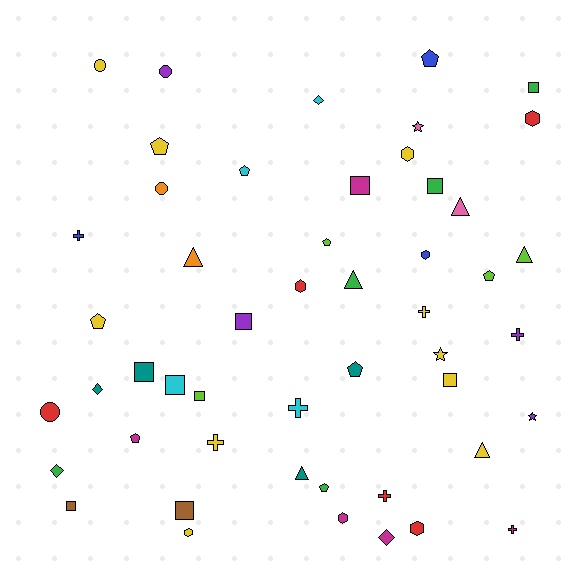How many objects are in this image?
There are 50 objects.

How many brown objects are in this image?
There are 2 brown objects.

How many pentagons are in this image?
There are 9 pentagons.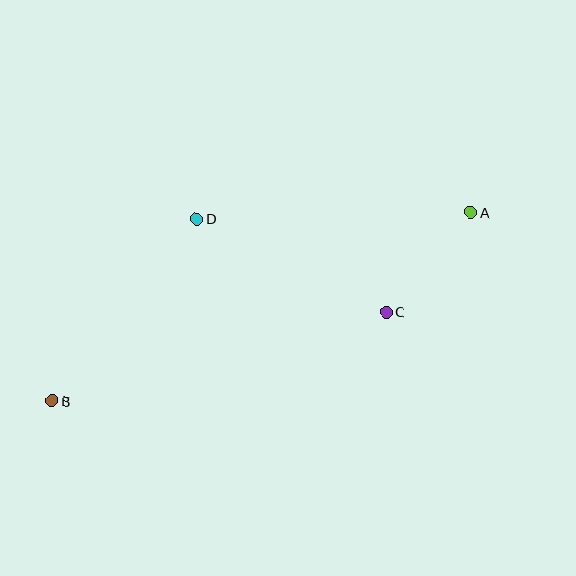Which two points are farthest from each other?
Points A and B are farthest from each other.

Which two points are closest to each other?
Points A and C are closest to each other.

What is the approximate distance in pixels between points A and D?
The distance between A and D is approximately 274 pixels.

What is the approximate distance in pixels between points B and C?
The distance between B and C is approximately 345 pixels.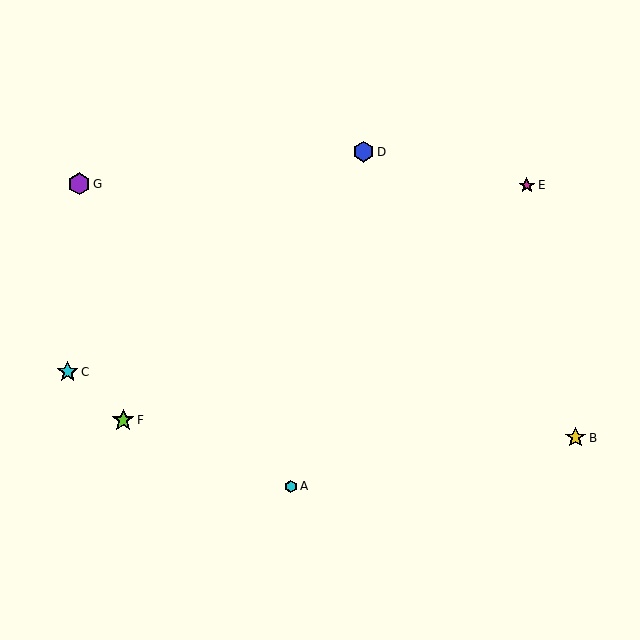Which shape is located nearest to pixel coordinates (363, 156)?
The blue hexagon (labeled D) at (363, 152) is nearest to that location.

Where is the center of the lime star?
The center of the lime star is at (123, 420).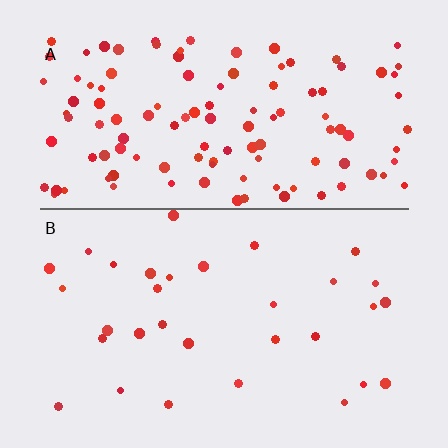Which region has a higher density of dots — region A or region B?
A (the top).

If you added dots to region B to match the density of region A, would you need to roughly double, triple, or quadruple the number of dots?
Approximately quadruple.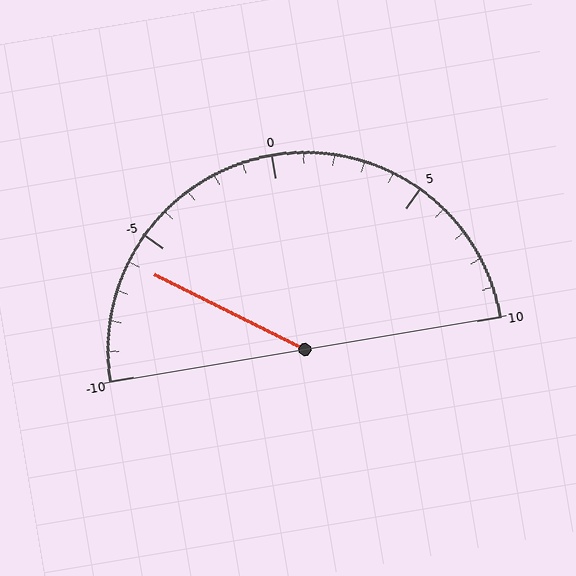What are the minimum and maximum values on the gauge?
The gauge ranges from -10 to 10.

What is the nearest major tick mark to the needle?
The nearest major tick mark is -5.